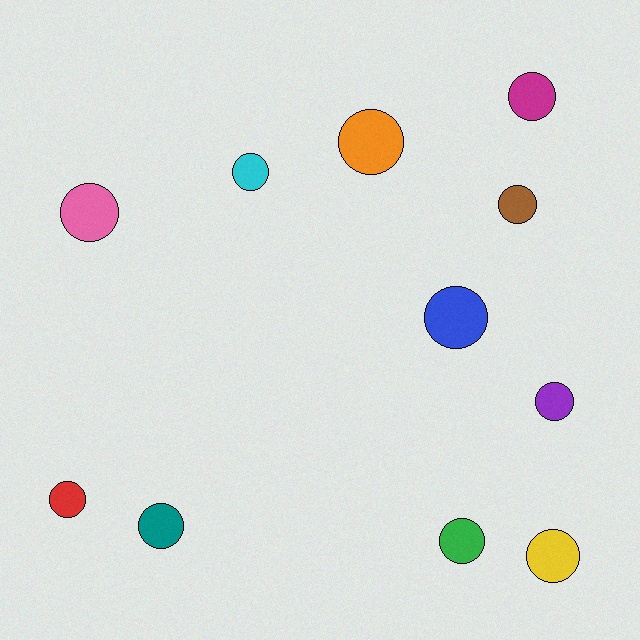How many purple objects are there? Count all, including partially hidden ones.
There is 1 purple object.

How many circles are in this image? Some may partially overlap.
There are 11 circles.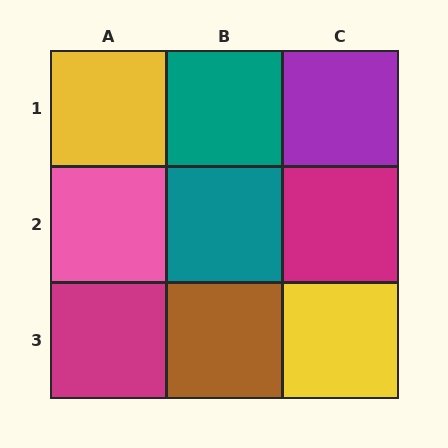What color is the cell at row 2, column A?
Pink.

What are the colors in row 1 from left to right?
Yellow, teal, purple.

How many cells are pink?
1 cell is pink.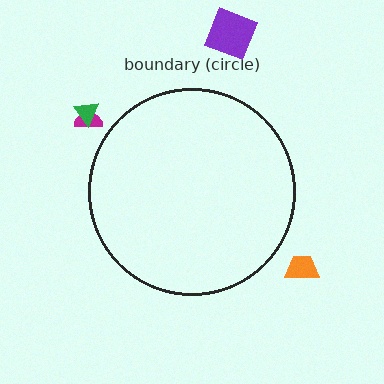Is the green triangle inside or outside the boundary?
Outside.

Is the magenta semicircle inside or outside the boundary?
Outside.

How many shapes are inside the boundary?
0 inside, 4 outside.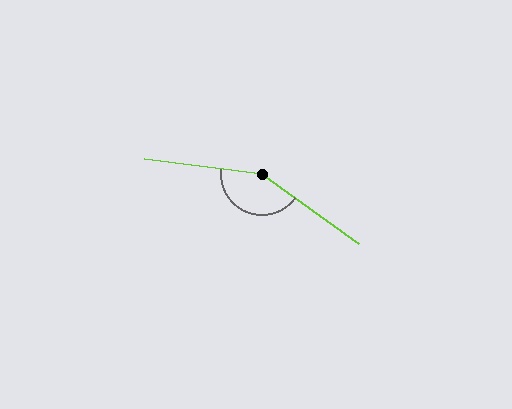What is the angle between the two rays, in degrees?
Approximately 151 degrees.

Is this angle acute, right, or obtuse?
It is obtuse.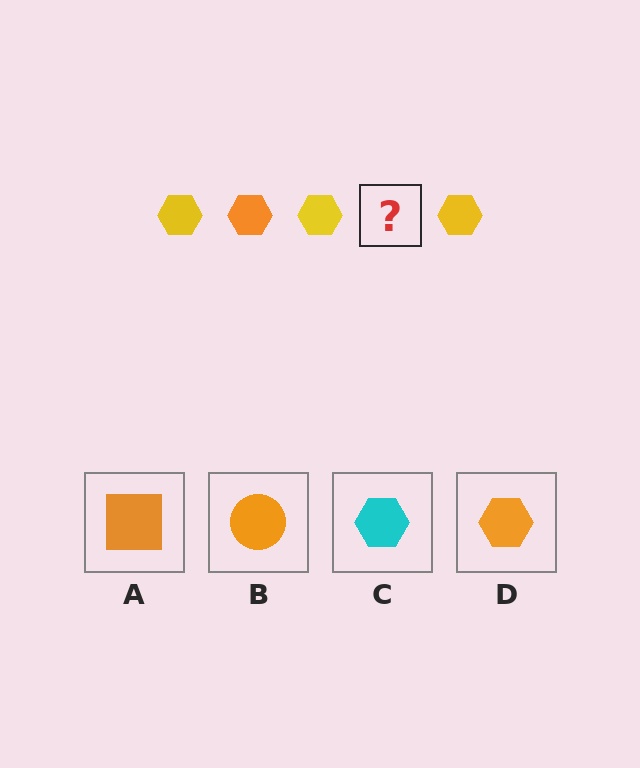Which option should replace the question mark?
Option D.